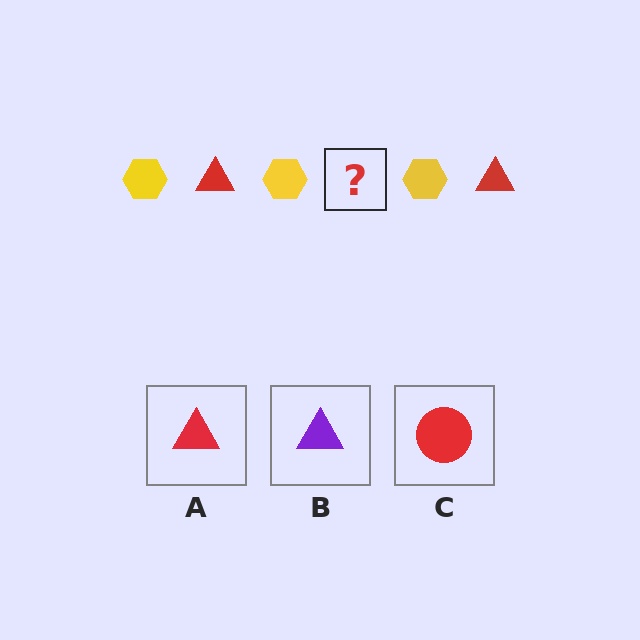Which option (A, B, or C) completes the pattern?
A.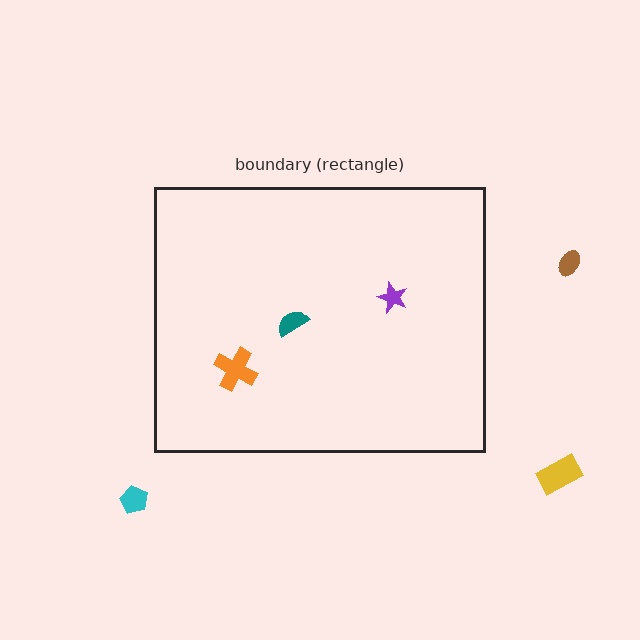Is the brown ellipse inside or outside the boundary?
Outside.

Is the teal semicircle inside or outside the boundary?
Inside.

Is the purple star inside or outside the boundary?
Inside.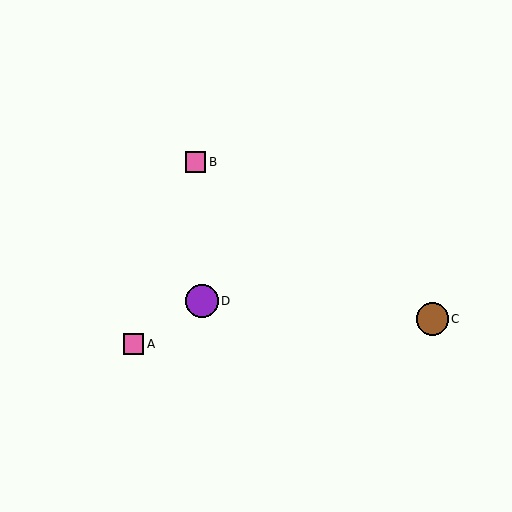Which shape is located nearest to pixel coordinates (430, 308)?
The brown circle (labeled C) at (432, 319) is nearest to that location.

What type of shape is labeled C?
Shape C is a brown circle.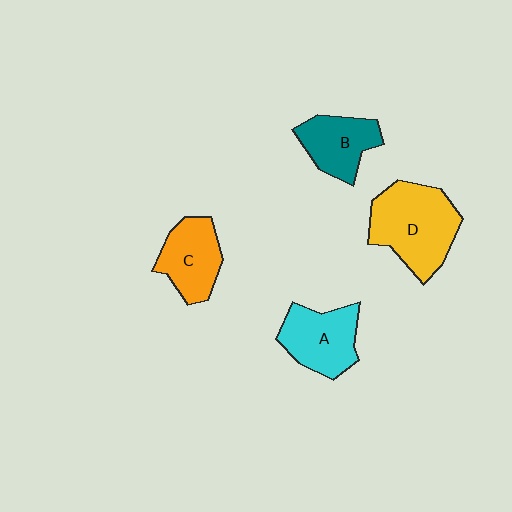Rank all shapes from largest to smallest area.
From largest to smallest: D (yellow), A (cyan), C (orange), B (teal).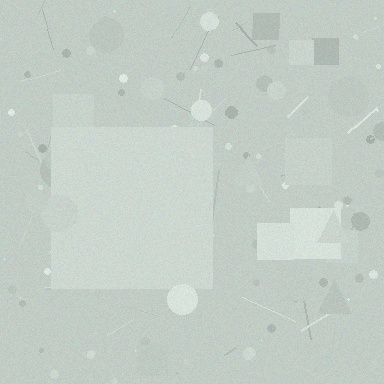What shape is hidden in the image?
A square is hidden in the image.